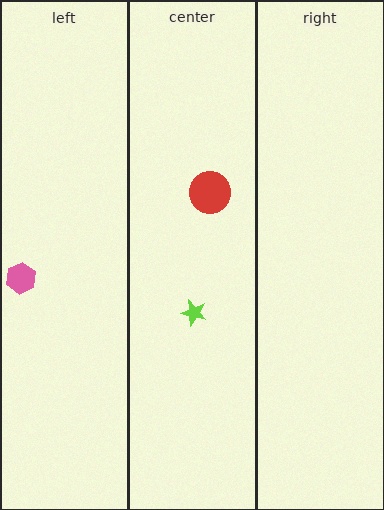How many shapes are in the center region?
2.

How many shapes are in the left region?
1.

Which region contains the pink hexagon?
The left region.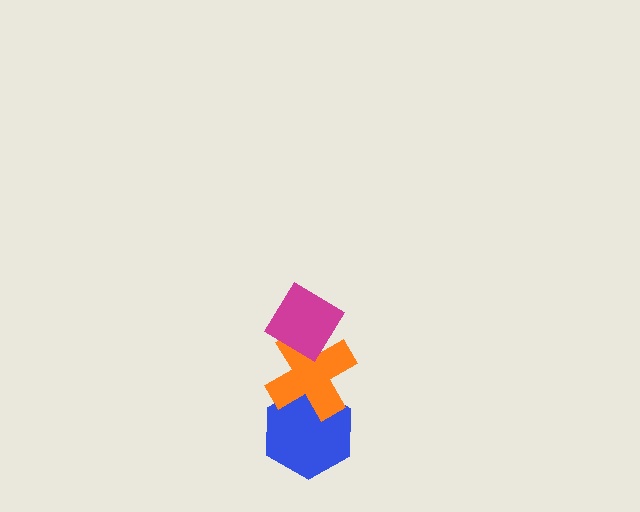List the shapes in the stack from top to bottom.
From top to bottom: the magenta diamond, the orange cross, the blue hexagon.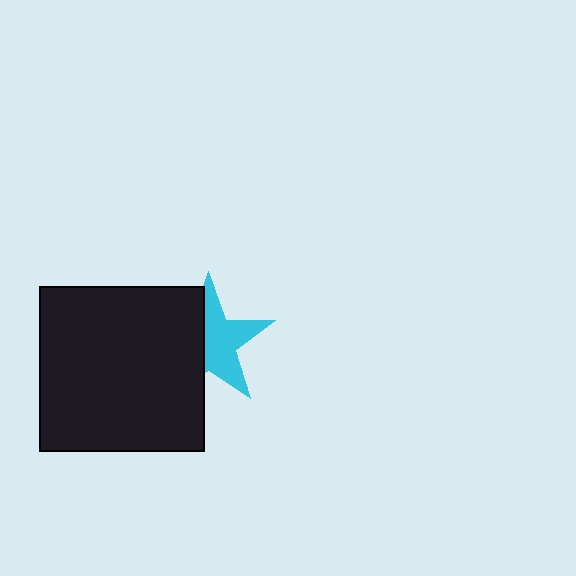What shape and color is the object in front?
The object in front is a black square.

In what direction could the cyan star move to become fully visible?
The cyan star could move right. That would shift it out from behind the black square entirely.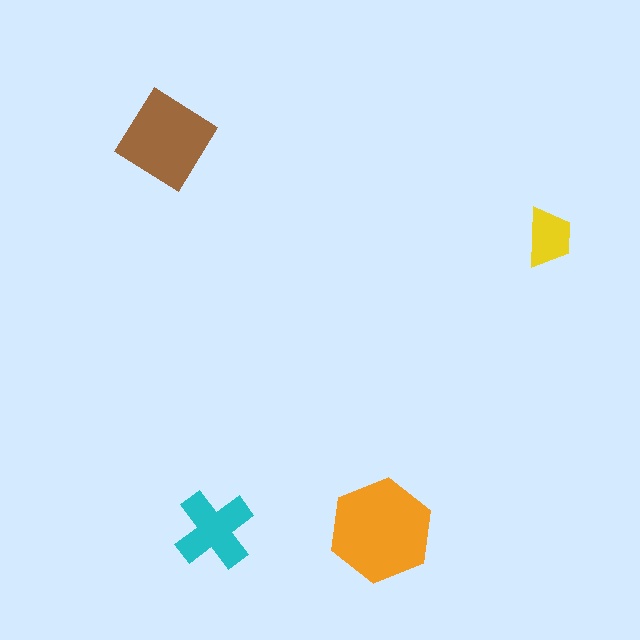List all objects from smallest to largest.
The yellow trapezoid, the cyan cross, the brown diamond, the orange hexagon.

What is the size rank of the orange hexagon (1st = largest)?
1st.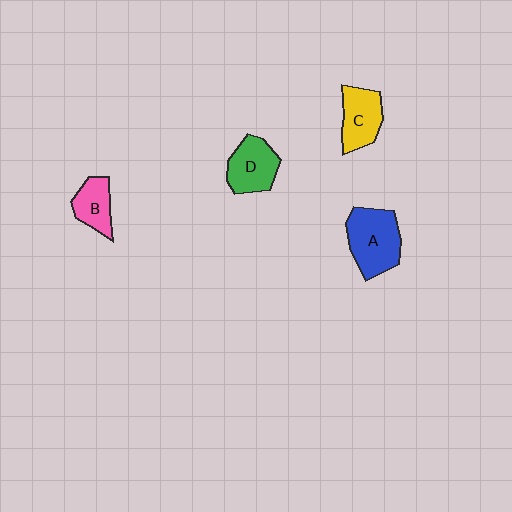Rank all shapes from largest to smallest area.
From largest to smallest: A (blue), D (green), C (yellow), B (pink).